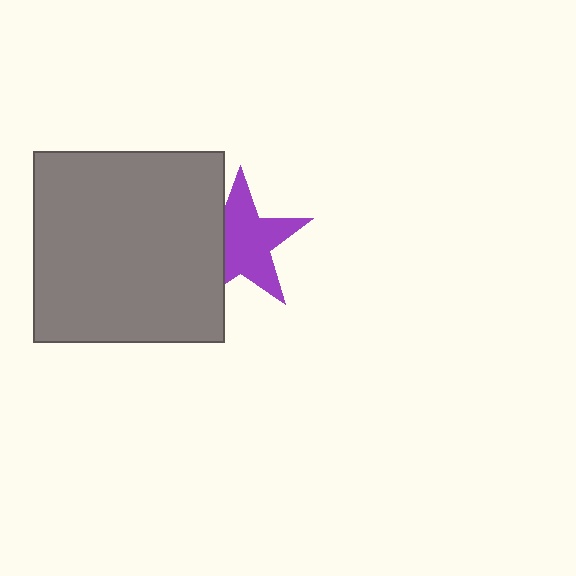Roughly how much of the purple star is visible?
Most of it is visible (roughly 69%).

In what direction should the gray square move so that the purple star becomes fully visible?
The gray square should move left. That is the shortest direction to clear the overlap and leave the purple star fully visible.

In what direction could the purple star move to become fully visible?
The purple star could move right. That would shift it out from behind the gray square entirely.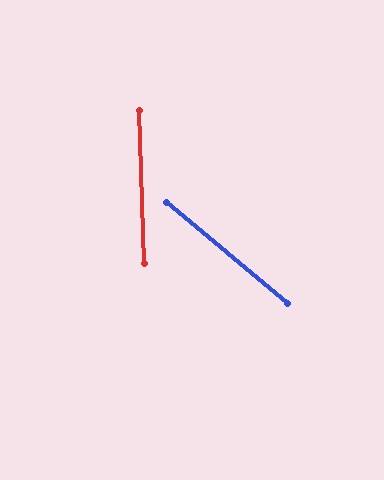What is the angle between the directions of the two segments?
Approximately 48 degrees.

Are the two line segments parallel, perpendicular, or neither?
Neither parallel nor perpendicular — they differ by about 48°.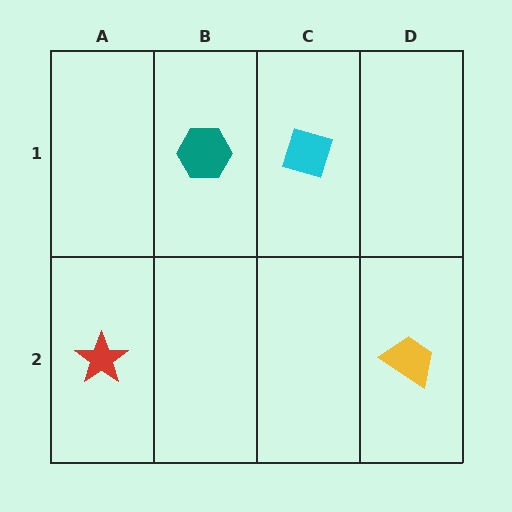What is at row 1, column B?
A teal hexagon.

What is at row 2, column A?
A red star.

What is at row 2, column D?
A yellow trapezoid.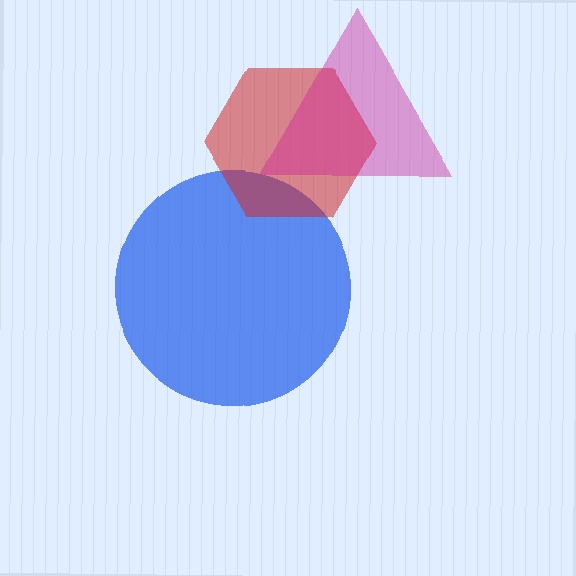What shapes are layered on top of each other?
The layered shapes are: a blue circle, a red hexagon, a magenta triangle.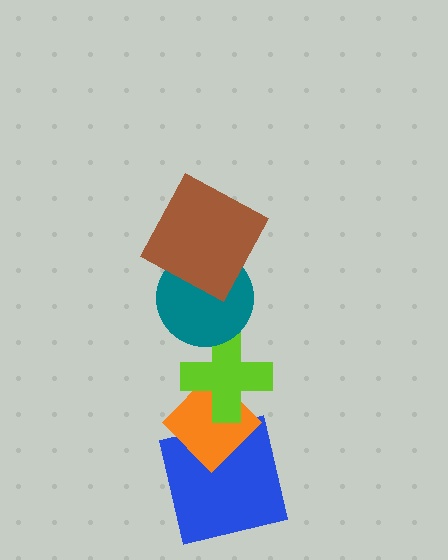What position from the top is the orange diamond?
The orange diamond is 4th from the top.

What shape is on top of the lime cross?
The teal circle is on top of the lime cross.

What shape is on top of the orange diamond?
The lime cross is on top of the orange diamond.